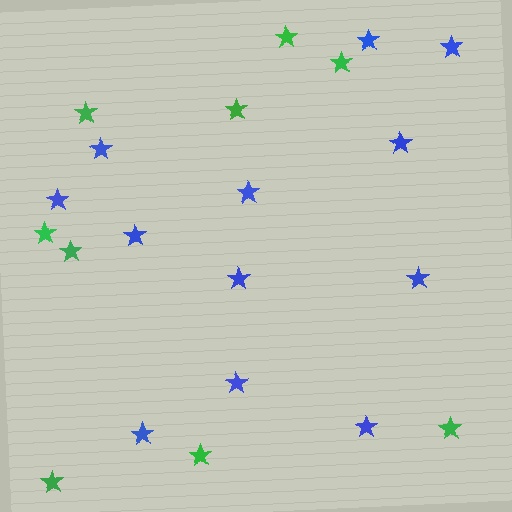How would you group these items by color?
There are 2 groups: one group of green stars (9) and one group of blue stars (12).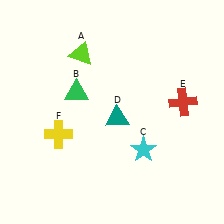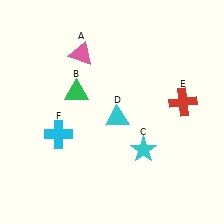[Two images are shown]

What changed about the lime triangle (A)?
In Image 1, A is lime. In Image 2, it changed to pink.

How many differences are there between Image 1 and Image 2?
There are 3 differences between the two images.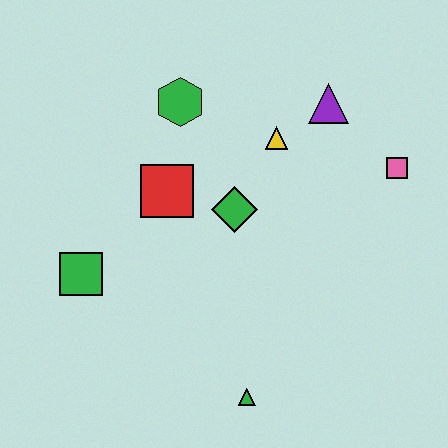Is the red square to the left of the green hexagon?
Yes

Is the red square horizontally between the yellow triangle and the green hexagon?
No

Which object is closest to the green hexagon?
The red square is closest to the green hexagon.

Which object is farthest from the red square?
The pink square is farthest from the red square.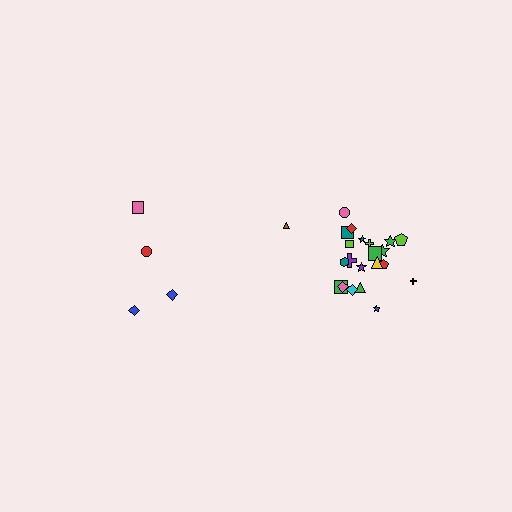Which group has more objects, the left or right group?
The right group.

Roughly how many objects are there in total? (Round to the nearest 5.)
Roughly 25 objects in total.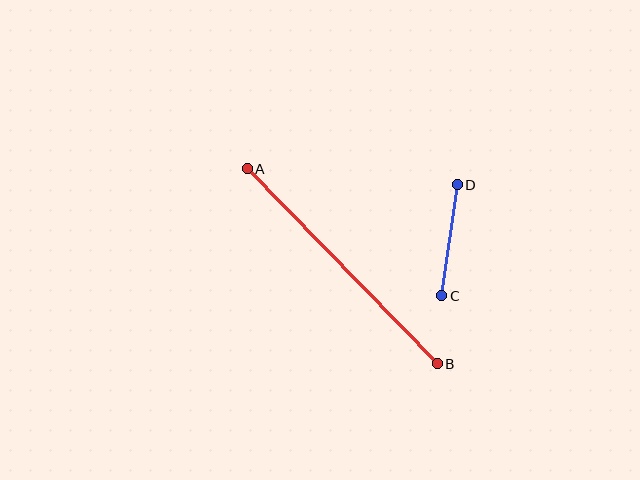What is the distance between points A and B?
The distance is approximately 272 pixels.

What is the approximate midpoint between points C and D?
The midpoint is at approximately (449, 240) pixels.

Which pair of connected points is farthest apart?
Points A and B are farthest apart.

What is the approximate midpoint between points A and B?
The midpoint is at approximately (342, 266) pixels.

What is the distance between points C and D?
The distance is approximately 112 pixels.